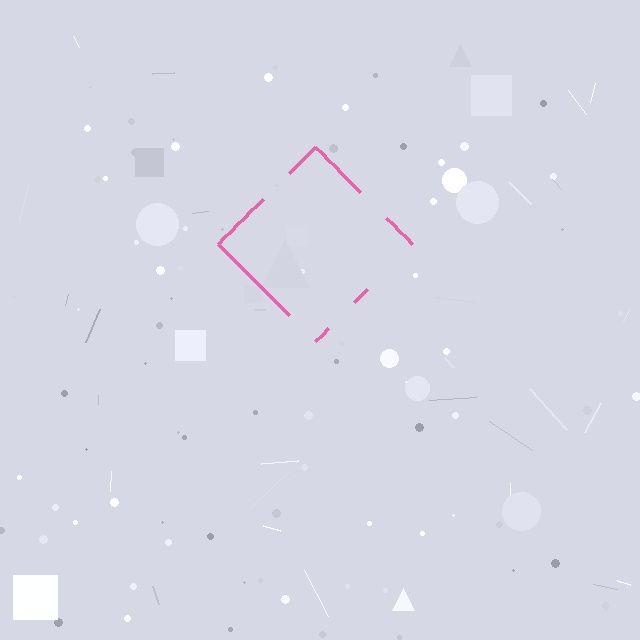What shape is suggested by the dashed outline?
The dashed outline suggests a diamond.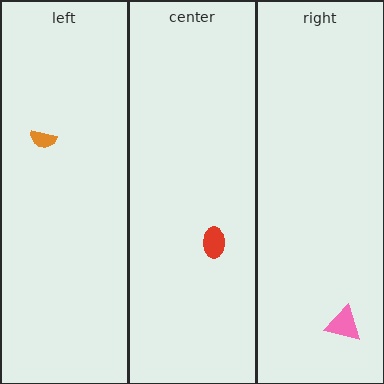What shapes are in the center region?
The red ellipse.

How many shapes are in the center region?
1.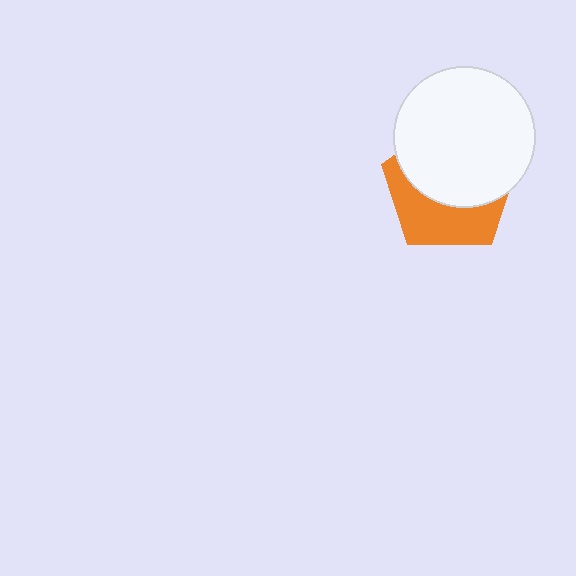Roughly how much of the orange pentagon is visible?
A small part of it is visible (roughly 41%).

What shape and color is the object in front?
The object in front is a white circle.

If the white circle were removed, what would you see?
You would see the complete orange pentagon.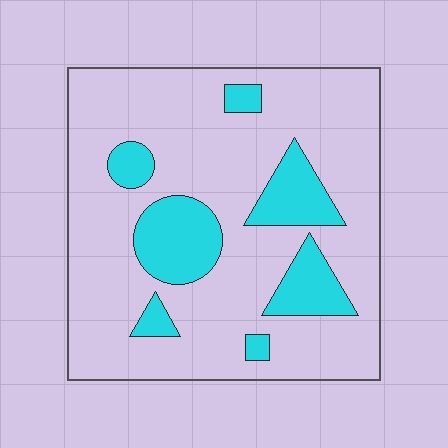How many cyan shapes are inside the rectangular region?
7.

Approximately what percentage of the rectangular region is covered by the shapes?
Approximately 20%.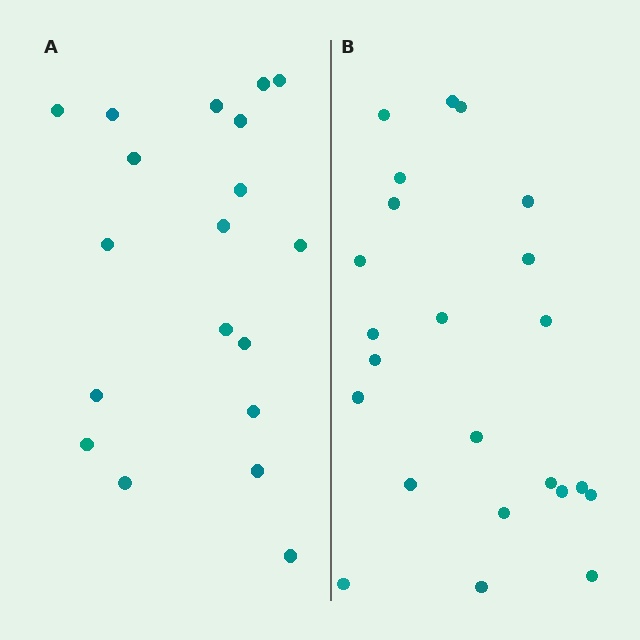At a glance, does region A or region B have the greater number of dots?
Region B (the right region) has more dots.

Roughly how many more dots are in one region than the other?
Region B has about 4 more dots than region A.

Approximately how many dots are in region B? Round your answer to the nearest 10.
About 20 dots. (The exact count is 23, which rounds to 20.)